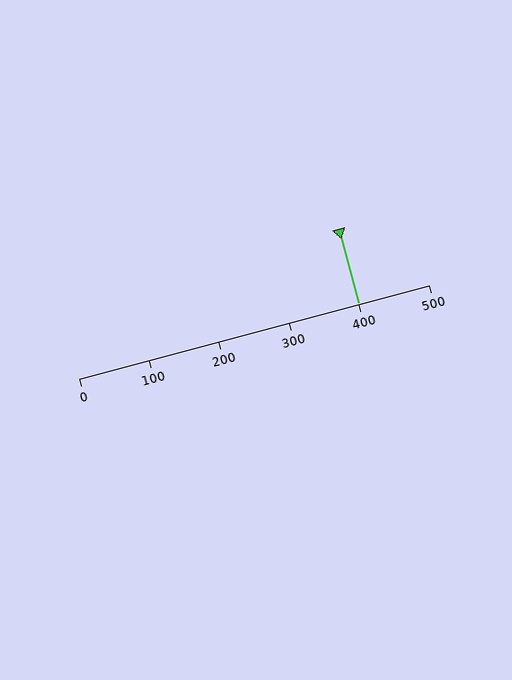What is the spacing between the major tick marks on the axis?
The major ticks are spaced 100 apart.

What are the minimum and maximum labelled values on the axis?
The axis runs from 0 to 500.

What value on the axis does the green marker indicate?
The marker indicates approximately 400.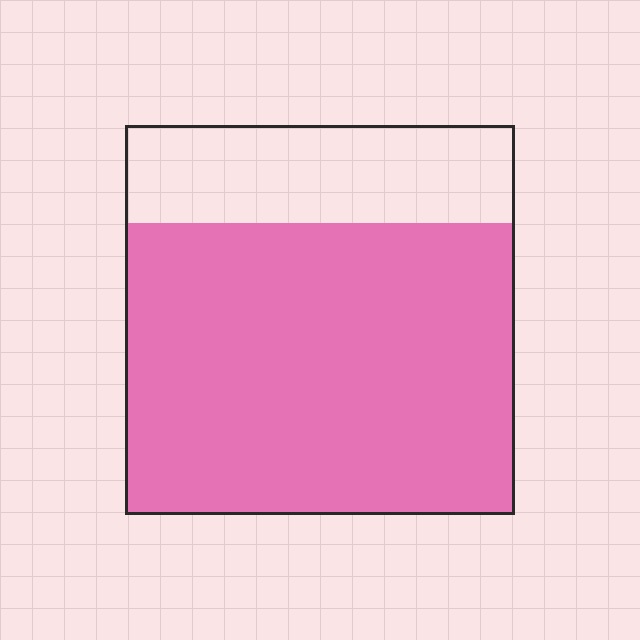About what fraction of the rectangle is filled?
About three quarters (3/4).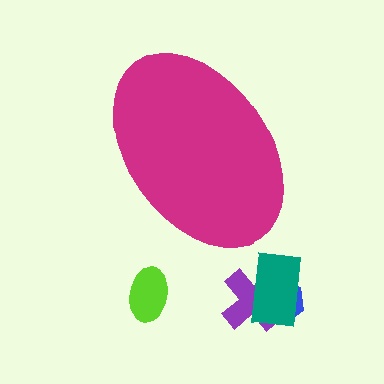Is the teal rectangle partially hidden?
No, the teal rectangle is fully visible.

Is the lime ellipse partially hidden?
No, the lime ellipse is fully visible.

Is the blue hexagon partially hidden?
No, the blue hexagon is fully visible.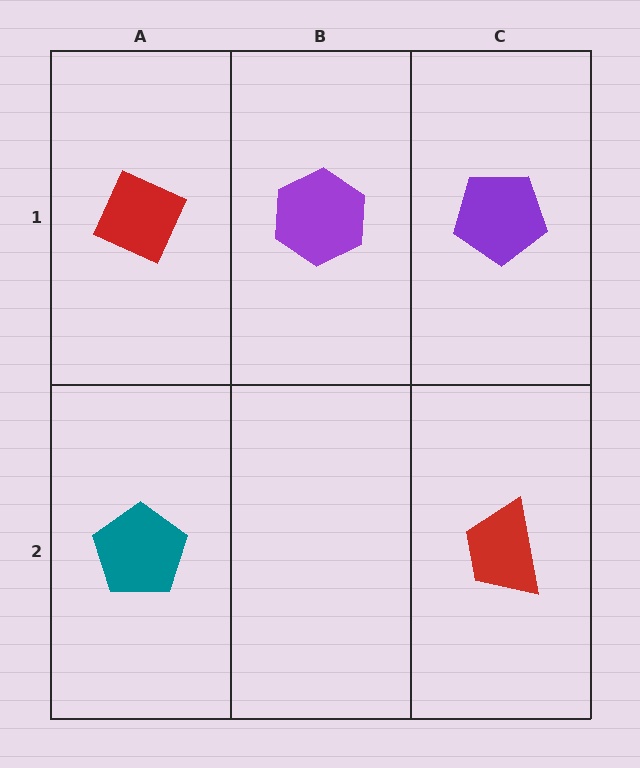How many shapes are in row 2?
2 shapes.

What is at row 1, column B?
A purple hexagon.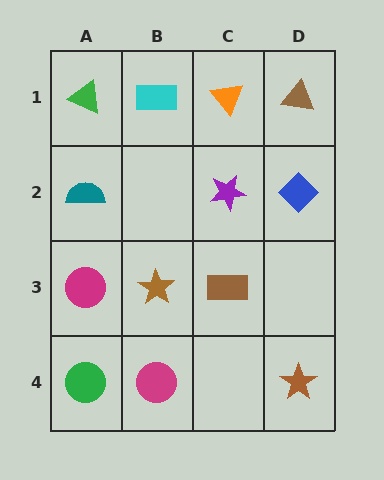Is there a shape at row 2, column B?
No, that cell is empty.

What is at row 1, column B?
A cyan rectangle.